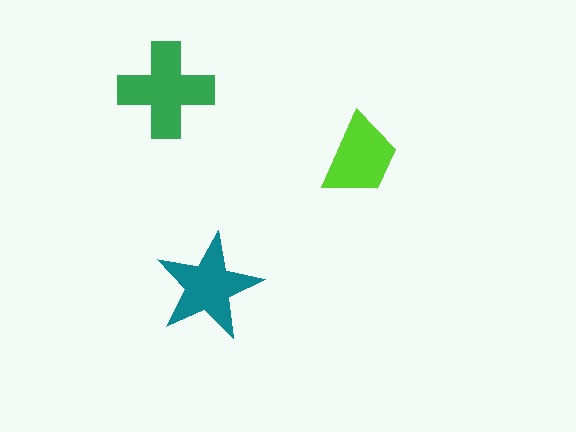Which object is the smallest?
The lime trapezoid.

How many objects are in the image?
There are 3 objects in the image.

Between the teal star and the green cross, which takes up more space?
The green cross.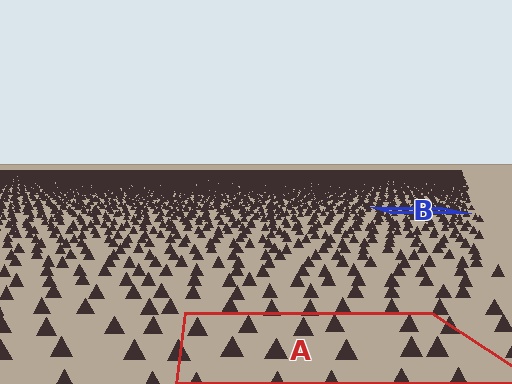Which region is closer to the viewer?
Region A is closer. The texture elements there are larger and more spread out.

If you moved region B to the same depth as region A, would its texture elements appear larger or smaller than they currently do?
They would appear larger. At a closer depth, the same texture elements are projected at a bigger on-screen size.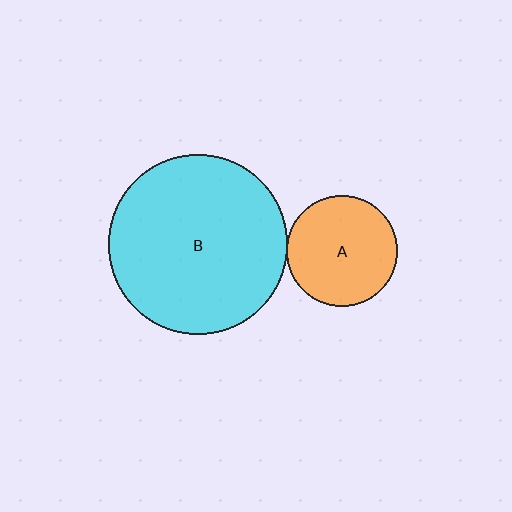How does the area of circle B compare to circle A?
Approximately 2.6 times.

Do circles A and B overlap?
Yes.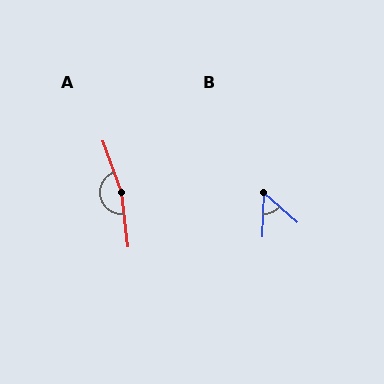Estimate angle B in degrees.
Approximately 50 degrees.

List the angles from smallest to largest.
B (50°), A (167°).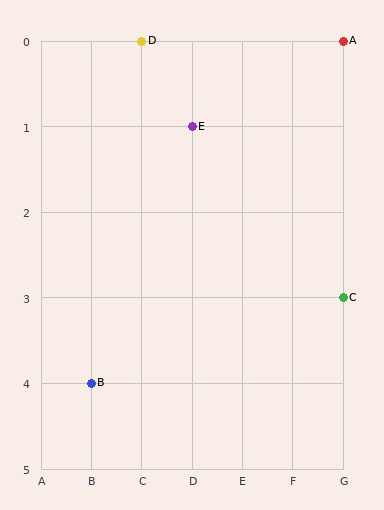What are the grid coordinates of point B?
Point B is at grid coordinates (B, 4).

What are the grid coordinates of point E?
Point E is at grid coordinates (D, 1).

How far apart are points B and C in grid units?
Points B and C are 5 columns and 1 row apart (about 5.1 grid units diagonally).